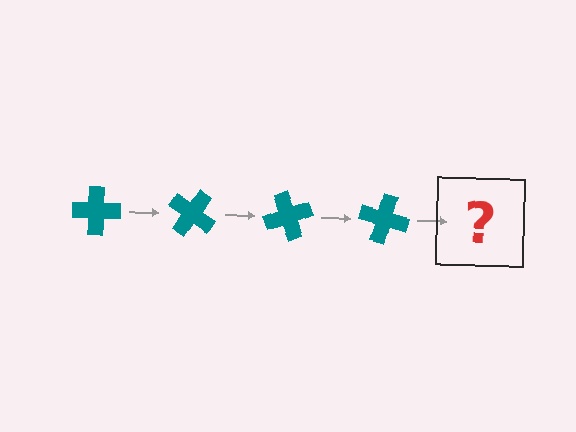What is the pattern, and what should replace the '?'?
The pattern is that the cross rotates 35 degrees each step. The '?' should be a teal cross rotated 140 degrees.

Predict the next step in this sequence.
The next step is a teal cross rotated 140 degrees.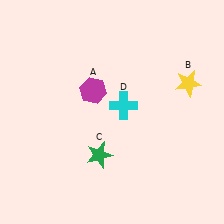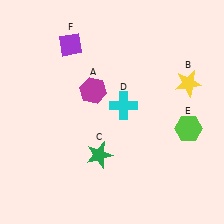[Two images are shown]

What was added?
A lime hexagon (E), a purple diamond (F) were added in Image 2.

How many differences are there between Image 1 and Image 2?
There are 2 differences between the two images.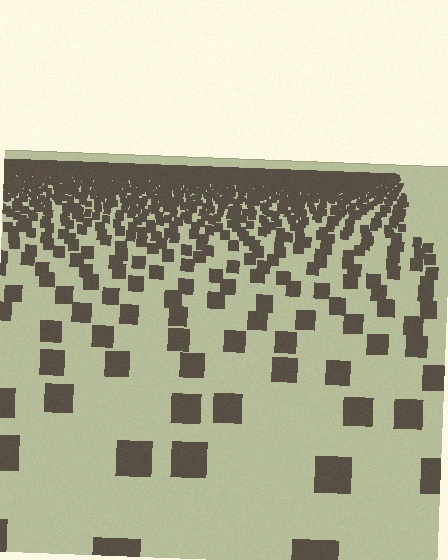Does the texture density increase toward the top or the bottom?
Density increases toward the top.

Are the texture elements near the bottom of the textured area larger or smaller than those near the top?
Larger. Near the bottom, elements are closer to the viewer and appear at a bigger on-screen size.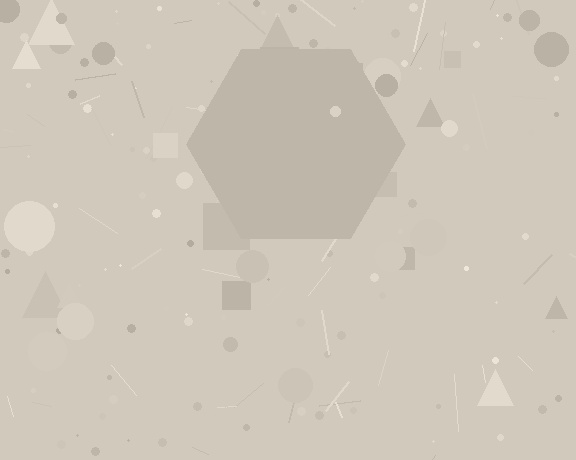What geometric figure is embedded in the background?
A hexagon is embedded in the background.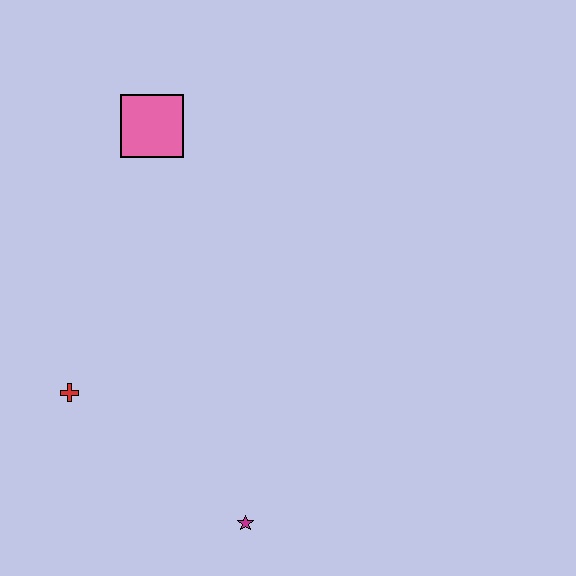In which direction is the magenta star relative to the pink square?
The magenta star is below the pink square.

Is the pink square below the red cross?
No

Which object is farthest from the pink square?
The magenta star is farthest from the pink square.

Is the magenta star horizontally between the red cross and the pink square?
No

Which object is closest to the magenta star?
The red cross is closest to the magenta star.